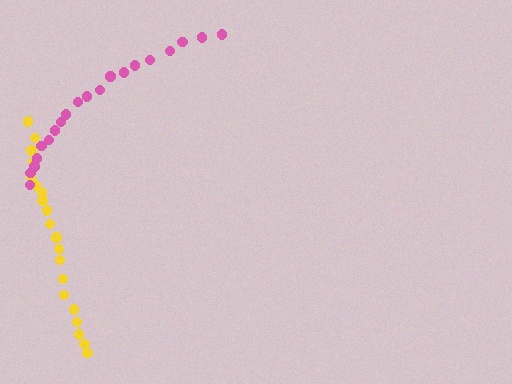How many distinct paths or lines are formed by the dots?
There are 2 distinct paths.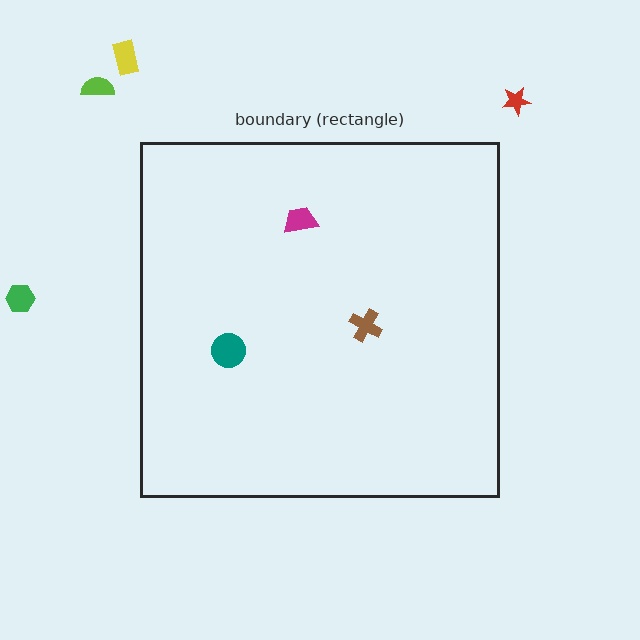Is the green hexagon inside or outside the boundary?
Outside.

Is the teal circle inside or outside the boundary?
Inside.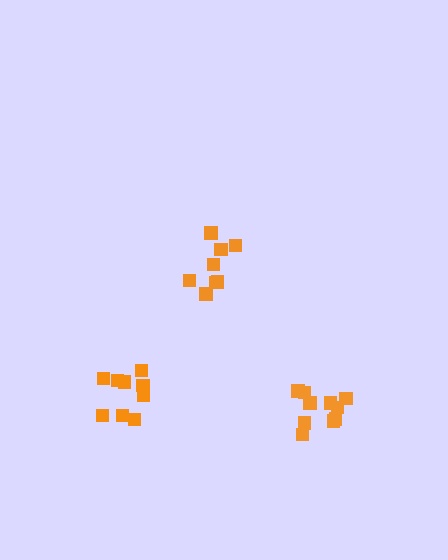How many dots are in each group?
Group 1: 10 dots, Group 2: 8 dots, Group 3: 9 dots (27 total).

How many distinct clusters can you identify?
There are 3 distinct clusters.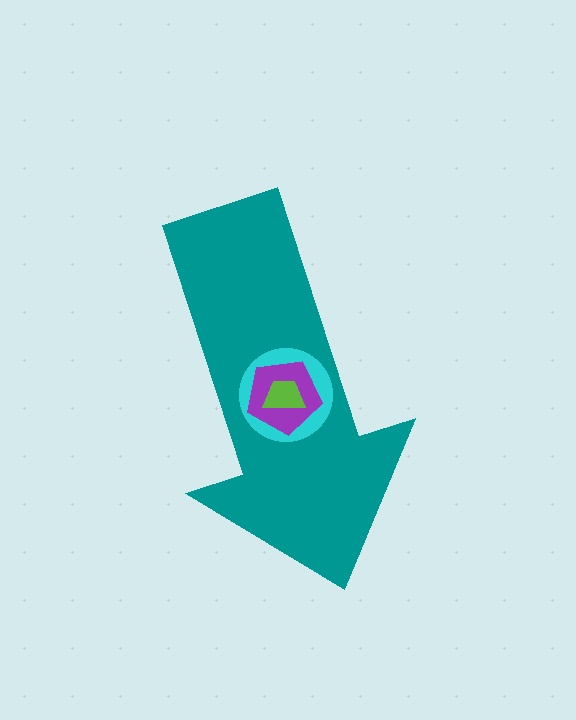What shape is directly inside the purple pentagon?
The lime trapezoid.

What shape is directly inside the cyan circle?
The purple pentagon.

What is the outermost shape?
The teal arrow.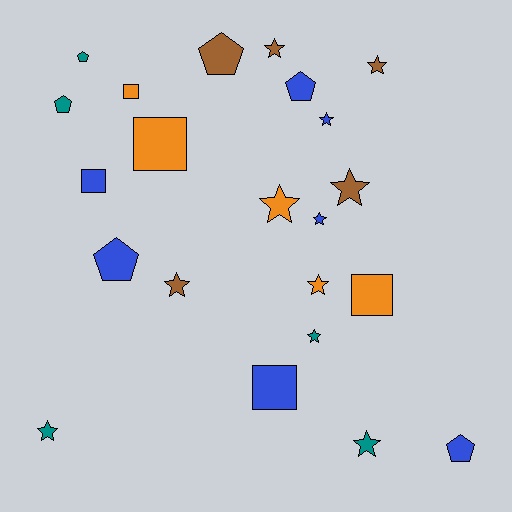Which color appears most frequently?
Blue, with 7 objects.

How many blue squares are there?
There are 2 blue squares.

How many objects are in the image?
There are 22 objects.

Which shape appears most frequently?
Star, with 11 objects.